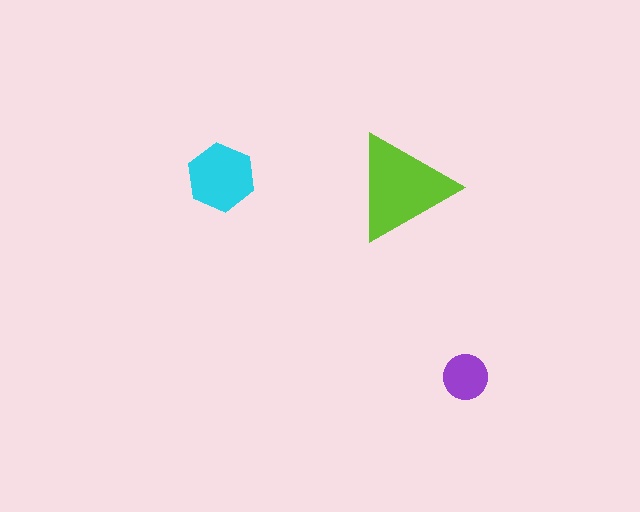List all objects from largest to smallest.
The lime triangle, the cyan hexagon, the purple circle.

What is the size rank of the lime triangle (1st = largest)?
1st.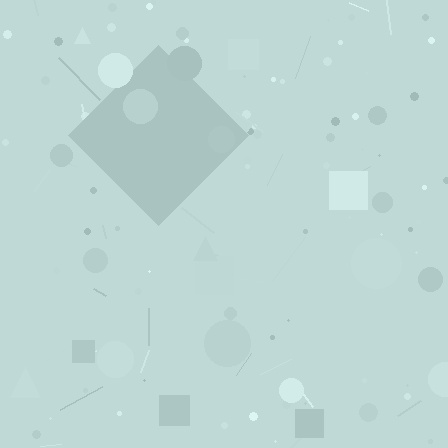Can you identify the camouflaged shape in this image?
The camouflaged shape is a diamond.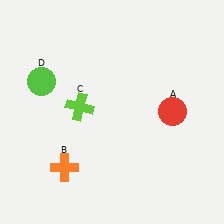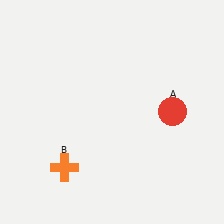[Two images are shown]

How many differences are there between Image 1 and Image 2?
There are 2 differences between the two images.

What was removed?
The lime cross (C), the lime circle (D) were removed in Image 2.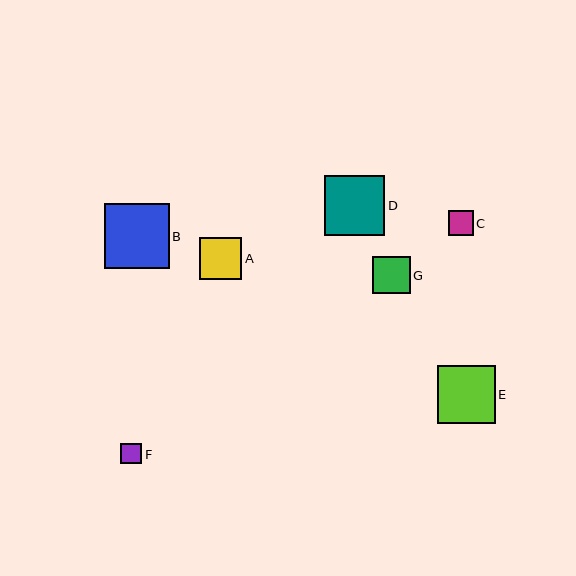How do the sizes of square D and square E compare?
Square D and square E are approximately the same size.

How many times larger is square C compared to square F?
Square C is approximately 1.2 times the size of square F.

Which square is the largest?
Square B is the largest with a size of approximately 65 pixels.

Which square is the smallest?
Square F is the smallest with a size of approximately 21 pixels.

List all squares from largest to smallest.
From largest to smallest: B, D, E, A, G, C, F.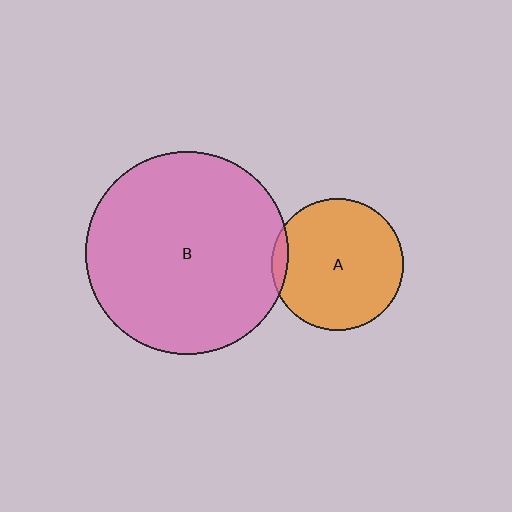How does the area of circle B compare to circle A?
Approximately 2.3 times.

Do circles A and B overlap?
Yes.